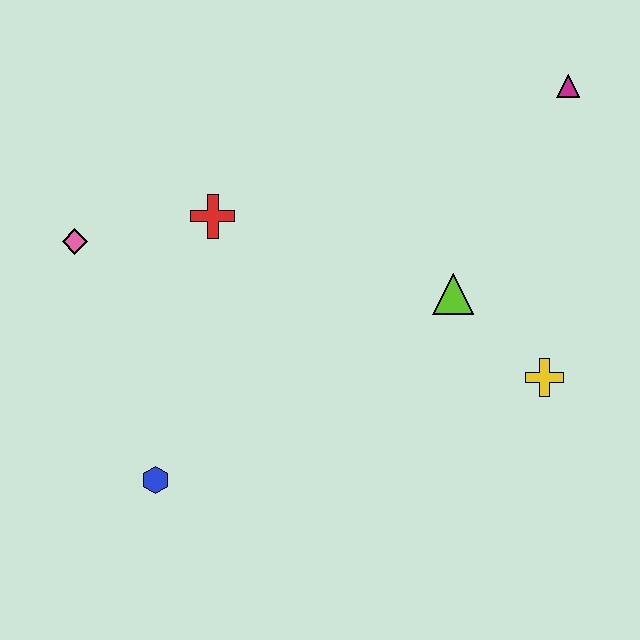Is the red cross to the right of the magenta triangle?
No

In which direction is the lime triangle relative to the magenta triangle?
The lime triangle is below the magenta triangle.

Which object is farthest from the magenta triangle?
The blue hexagon is farthest from the magenta triangle.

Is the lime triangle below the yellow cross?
No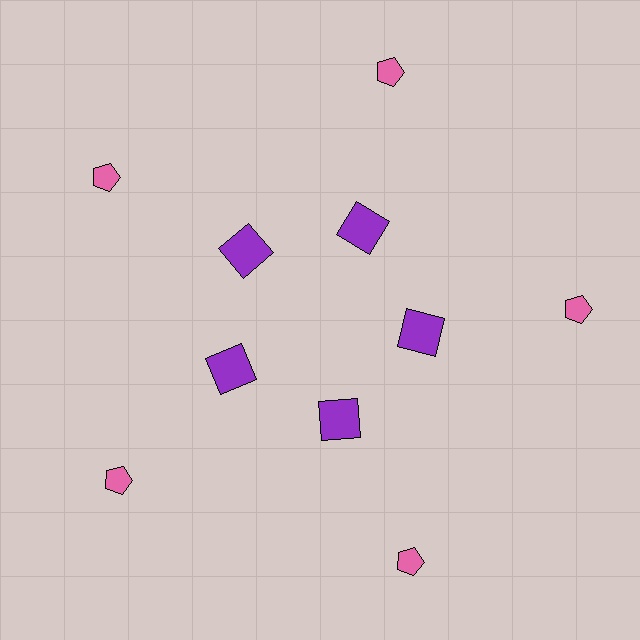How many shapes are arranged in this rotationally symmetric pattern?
There are 10 shapes, arranged in 5 groups of 2.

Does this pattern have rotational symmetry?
Yes, this pattern has 5-fold rotational symmetry. It looks the same after rotating 72 degrees around the center.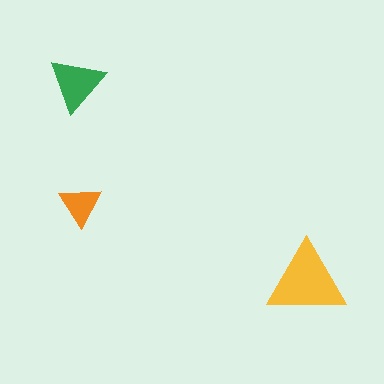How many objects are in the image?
There are 3 objects in the image.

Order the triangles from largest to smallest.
the yellow one, the green one, the orange one.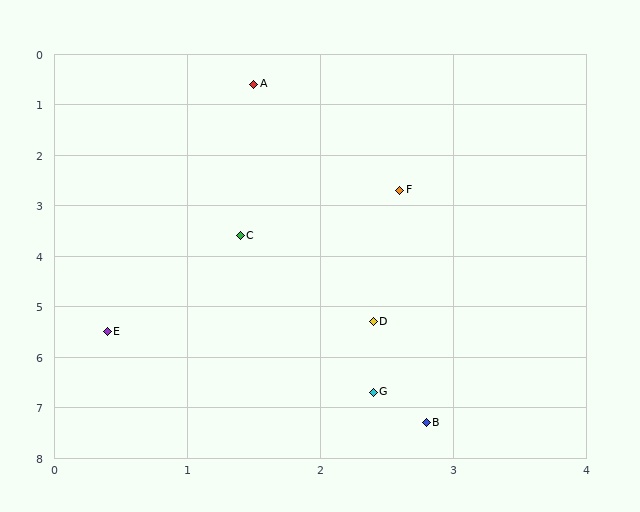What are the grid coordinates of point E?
Point E is at approximately (0.4, 5.5).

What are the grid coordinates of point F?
Point F is at approximately (2.6, 2.7).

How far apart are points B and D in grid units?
Points B and D are about 2.0 grid units apart.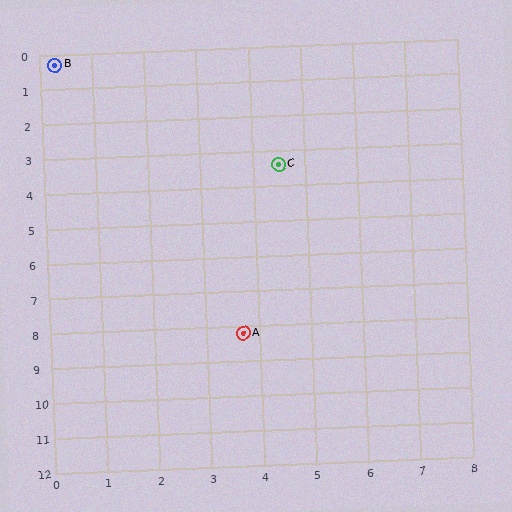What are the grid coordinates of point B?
Point B is at approximately (0.3, 0.3).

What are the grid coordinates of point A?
Point A is at approximately (3.7, 8.2).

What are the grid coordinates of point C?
Point C is at approximately (4.5, 3.4).